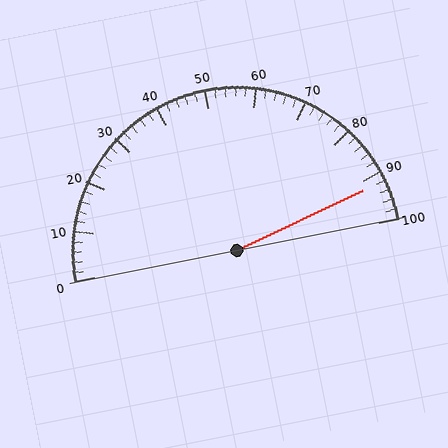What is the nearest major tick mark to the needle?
The nearest major tick mark is 90.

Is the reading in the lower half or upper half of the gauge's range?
The reading is in the upper half of the range (0 to 100).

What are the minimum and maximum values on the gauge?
The gauge ranges from 0 to 100.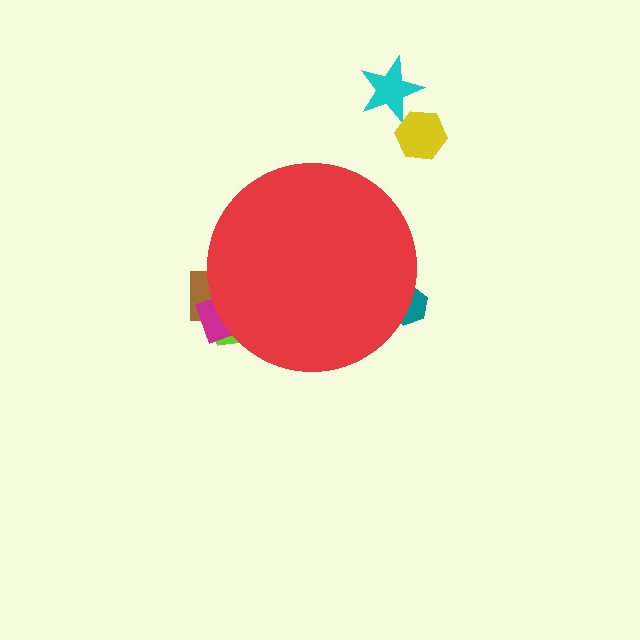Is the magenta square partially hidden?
Yes, the magenta square is partially hidden behind the red circle.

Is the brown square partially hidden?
Yes, the brown square is partially hidden behind the red circle.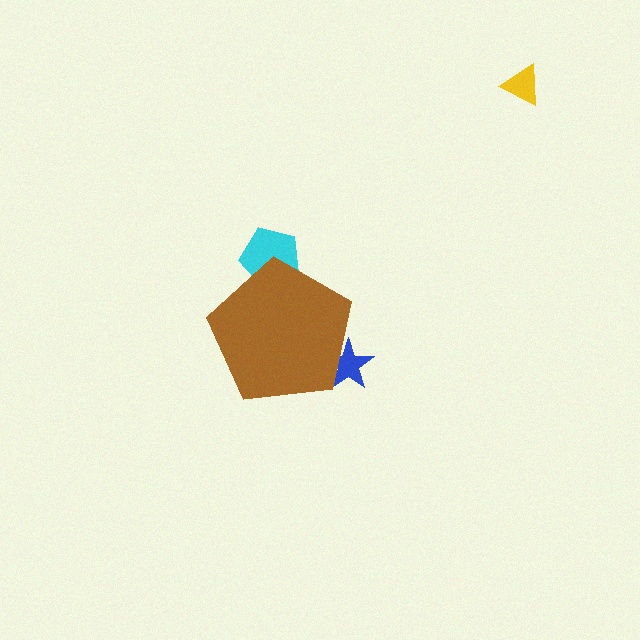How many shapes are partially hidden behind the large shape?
2 shapes are partially hidden.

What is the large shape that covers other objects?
A brown pentagon.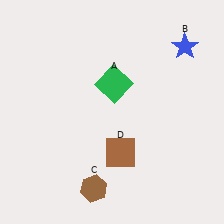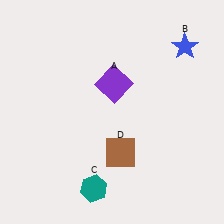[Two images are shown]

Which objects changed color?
A changed from green to purple. C changed from brown to teal.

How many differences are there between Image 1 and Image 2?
There are 2 differences between the two images.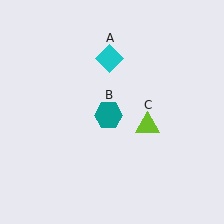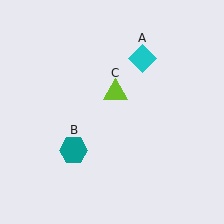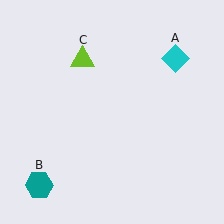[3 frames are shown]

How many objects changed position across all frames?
3 objects changed position: cyan diamond (object A), teal hexagon (object B), lime triangle (object C).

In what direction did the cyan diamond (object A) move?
The cyan diamond (object A) moved right.